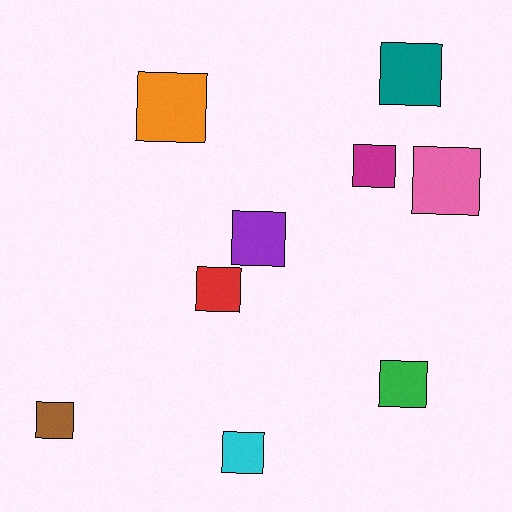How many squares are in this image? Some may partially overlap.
There are 9 squares.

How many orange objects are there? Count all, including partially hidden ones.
There is 1 orange object.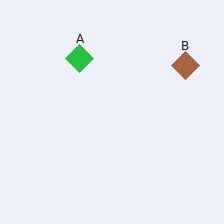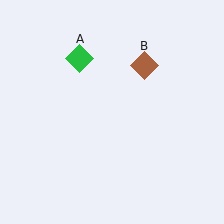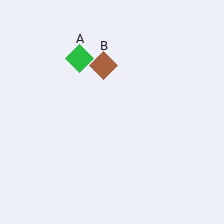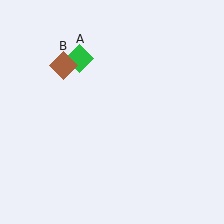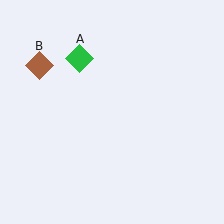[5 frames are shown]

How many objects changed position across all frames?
1 object changed position: brown diamond (object B).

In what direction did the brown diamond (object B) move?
The brown diamond (object B) moved left.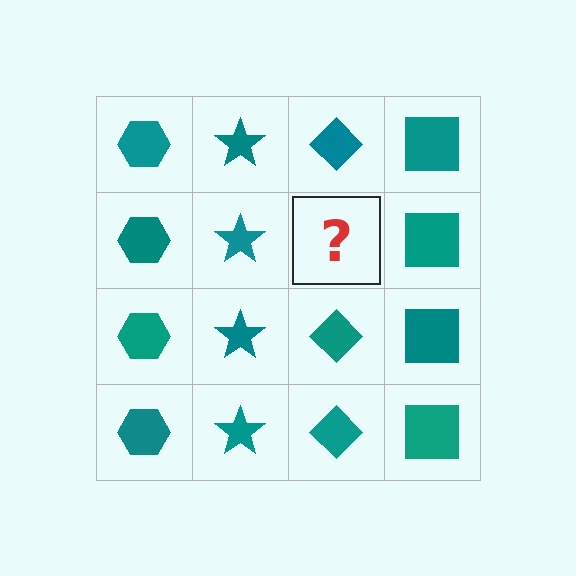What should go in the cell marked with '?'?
The missing cell should contain a teal diamond.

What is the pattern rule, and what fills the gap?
The rule is that each column has a consistent shape. The gap should be filled with a teal diamond.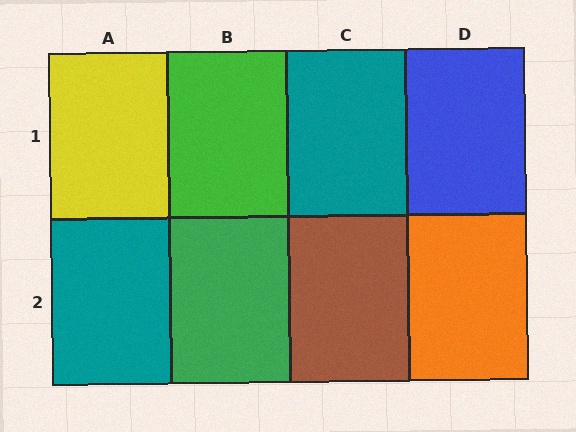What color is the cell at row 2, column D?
Orange.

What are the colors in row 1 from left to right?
Yellow, green, teal, blue.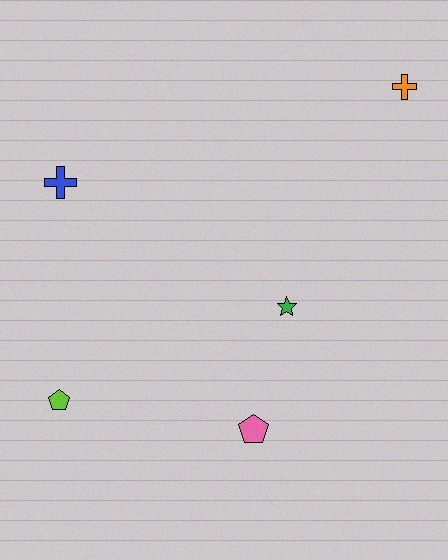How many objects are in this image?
There are 5 objects.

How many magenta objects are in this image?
There are no magenta objects.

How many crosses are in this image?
There are 2 crosses.